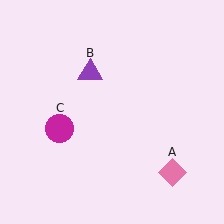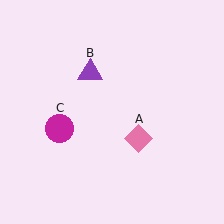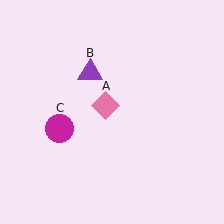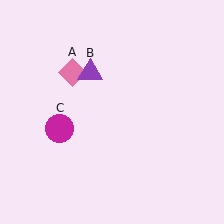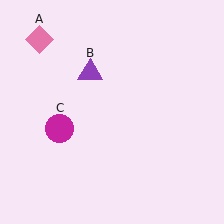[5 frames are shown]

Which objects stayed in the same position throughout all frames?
Purple triangle (object B) and magenta circle (object C) remained stationary.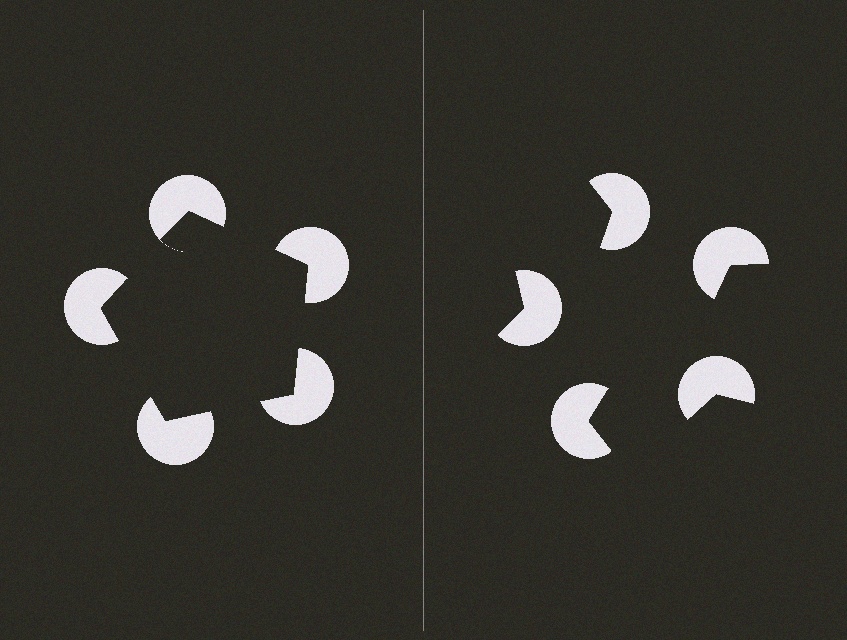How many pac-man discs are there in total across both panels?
10 — 5 on each side.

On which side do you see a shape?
An illusory pentagon appears on the left side. On the right side the wedge cuts are rotated, so no coherent shape forms.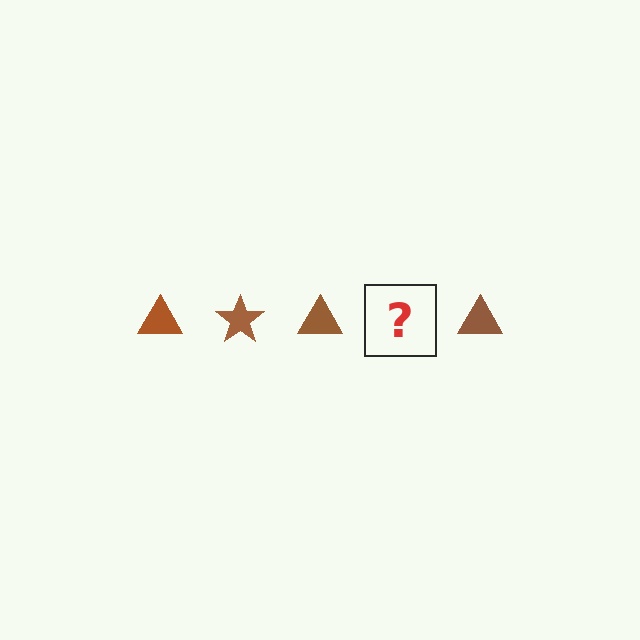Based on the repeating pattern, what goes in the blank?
The blank should be a brown star.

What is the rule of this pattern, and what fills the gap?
The rule is that the pattern cycles through triangle, star shapes in brown. The gap should be filled with a brown star.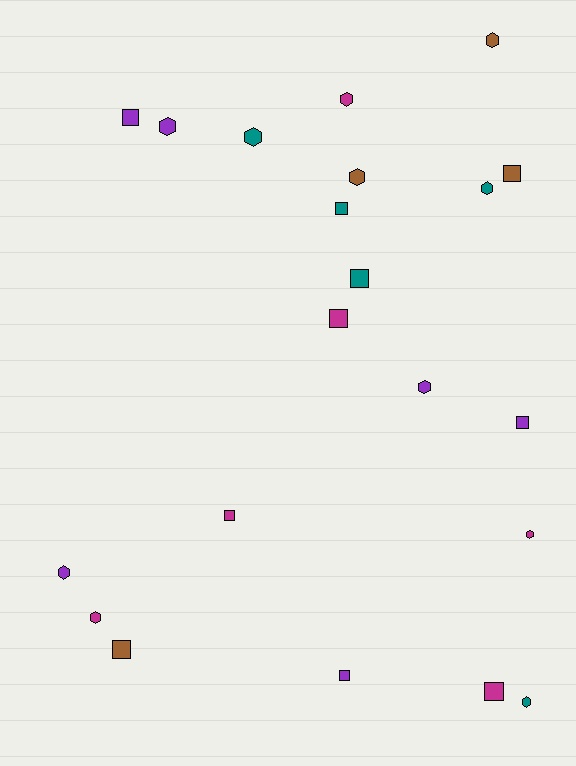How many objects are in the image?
There are 21 objects.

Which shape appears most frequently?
Hexagon, with 11 objects.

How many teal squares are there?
There are 2 teal squares.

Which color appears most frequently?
Purple, with 6 objects.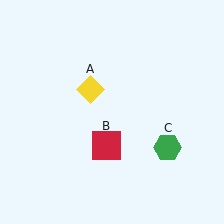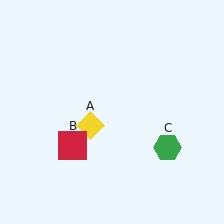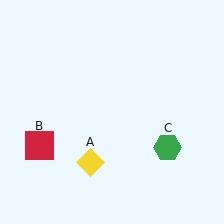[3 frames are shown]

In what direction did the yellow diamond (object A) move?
The yellow diamond (object A) moved down.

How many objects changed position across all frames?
2 objects changed position: yellow diamond (object A), red square (object B).